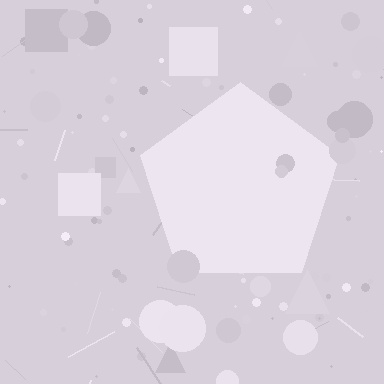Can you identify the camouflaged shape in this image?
The camouflaged shape is a pentagon.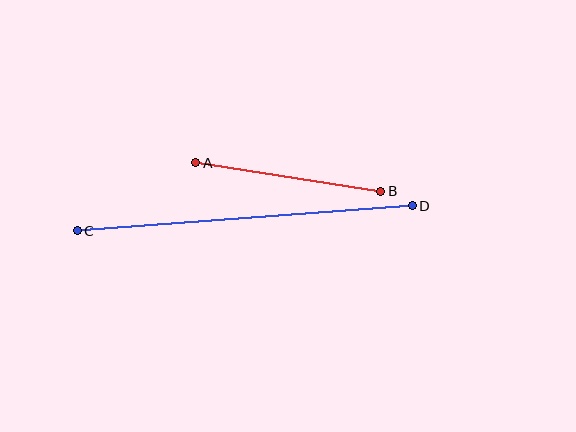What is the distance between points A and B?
The distance is approximately 187 pixels.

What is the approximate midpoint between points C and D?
The midpoint is at approximately (245, 218) pixels.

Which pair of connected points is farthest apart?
Points C and D are farthest apart.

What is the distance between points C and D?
The distance is approximately 336 pixels.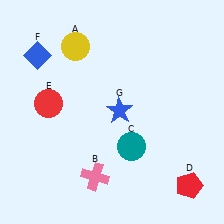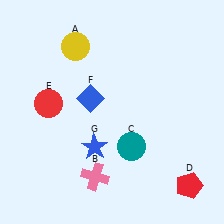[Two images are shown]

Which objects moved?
The objects that moved are: the blue diamond (F), the blue star (G).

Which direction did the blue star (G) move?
The blue star (G) moved down.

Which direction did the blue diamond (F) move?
The blue diamond (F) moved right.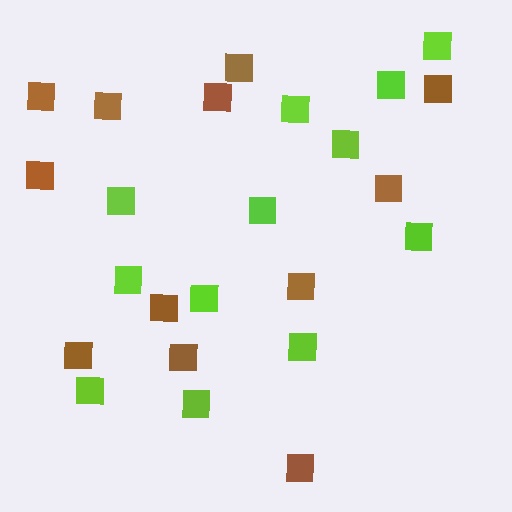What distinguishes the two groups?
There are 2 groups: one group of brown squares (12) and one group of lime squares (12).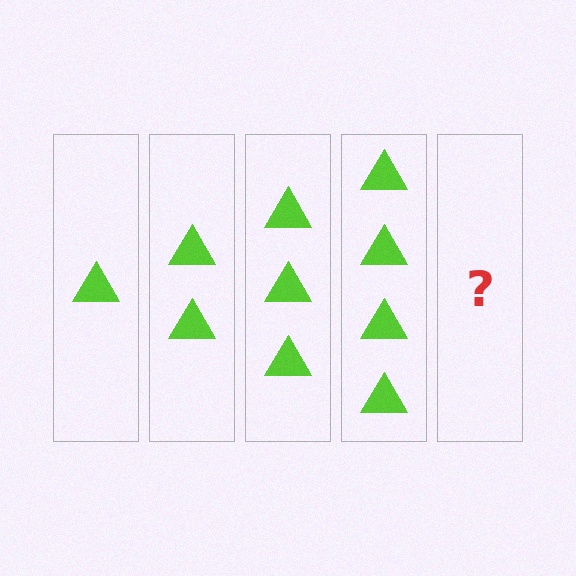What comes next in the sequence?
The next element should be 5 triangles.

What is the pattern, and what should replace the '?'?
The pattern is that each step adds one more triangle. The '?' should be 5 triangles.